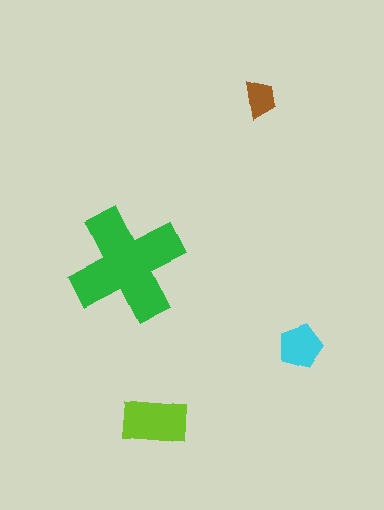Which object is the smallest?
The brown trapezoid.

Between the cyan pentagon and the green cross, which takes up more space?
The green cross.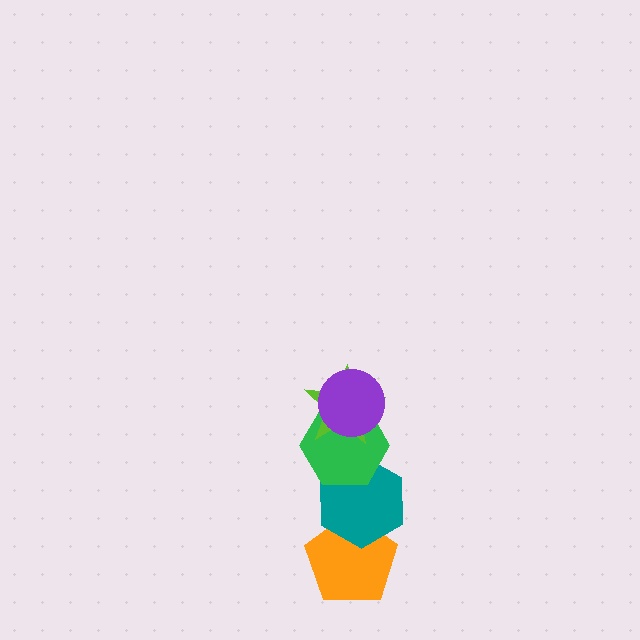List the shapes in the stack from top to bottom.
From top to bottom: the purple circle, the lime star, the green hexagon, the teal hexagon, the orange pentagon.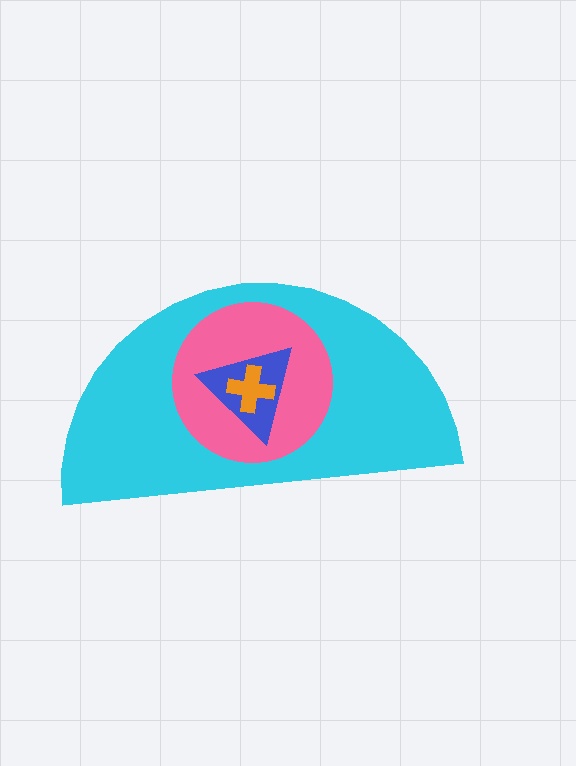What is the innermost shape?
The orange cross.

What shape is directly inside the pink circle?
The blue triangle.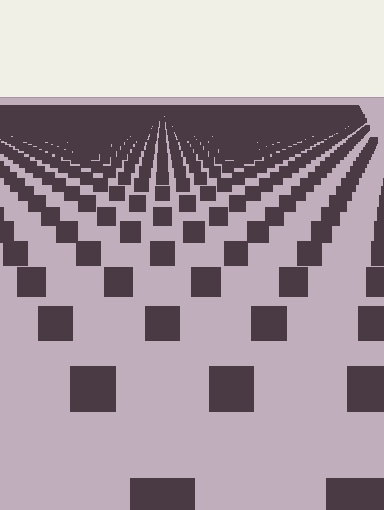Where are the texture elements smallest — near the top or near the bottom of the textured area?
Near the top.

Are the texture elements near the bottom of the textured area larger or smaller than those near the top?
Larger. Near the bottom, elements are closer to the viewer and appear at a bigger on-screen size.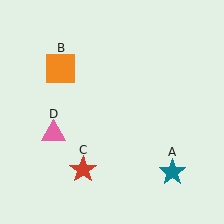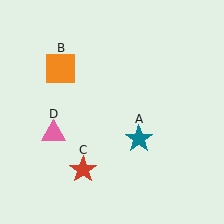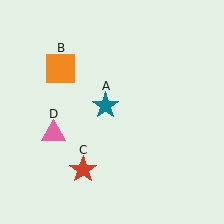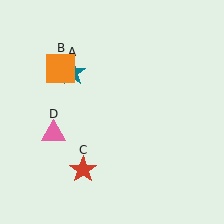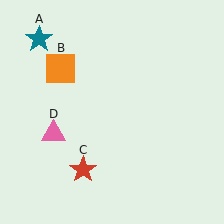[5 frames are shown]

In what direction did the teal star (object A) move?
The teal star (object A) moved up and to the left.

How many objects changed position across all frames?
1 object changed position: teal star (object A).